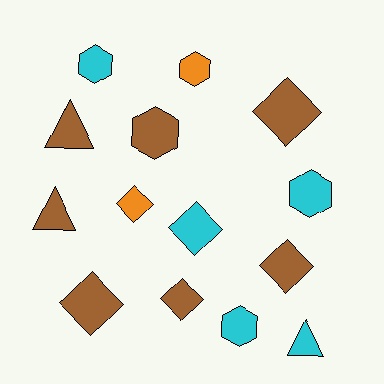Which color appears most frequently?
Brown, with 7 objects.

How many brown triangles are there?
There are 2 brown triangles.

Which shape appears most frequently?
Diamond, with 6 objects.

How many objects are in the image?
There are 14 objects.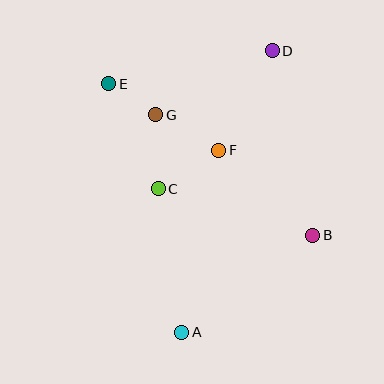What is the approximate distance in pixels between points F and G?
The distance between F and G is approximately 72 pixels.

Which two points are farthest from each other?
Points A and D are farthest from each other.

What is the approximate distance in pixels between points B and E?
The distance between B and E is approximately 254 pixels.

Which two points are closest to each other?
Points E and G are closest to each other.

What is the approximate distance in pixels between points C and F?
The distance between C and F is approximately 72 pixels.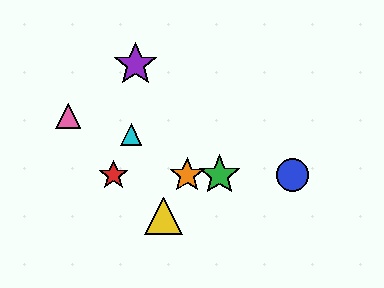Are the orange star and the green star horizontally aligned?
Yes, both are at y≈175.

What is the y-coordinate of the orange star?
The orange star is at y≈175.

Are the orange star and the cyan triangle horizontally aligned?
No, the orange star is at y≈175 and the cyan triangle is at y≈135.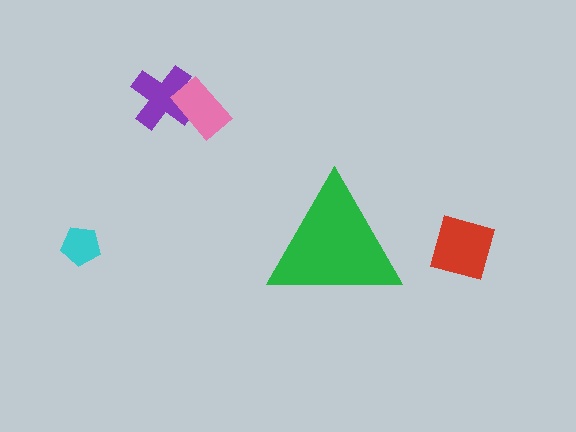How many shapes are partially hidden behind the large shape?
0 shapes are partially hidden.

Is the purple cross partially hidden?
No, the purple cross is fully visible.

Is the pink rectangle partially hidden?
No, the pink rectangle is fully visible.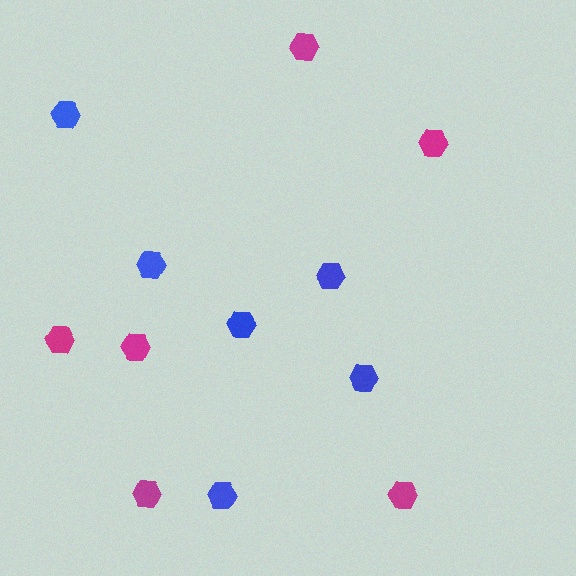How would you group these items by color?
There are 2 groups: one group of blue hexagons (6) and one group of magenta hexagons (6).